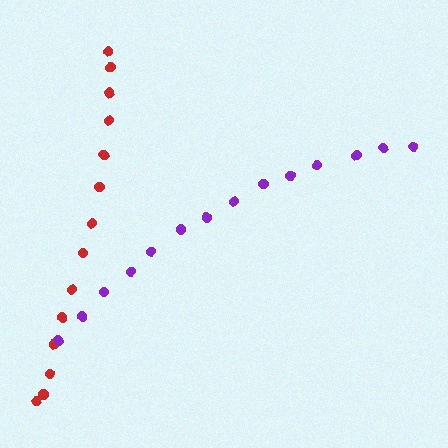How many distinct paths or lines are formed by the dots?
There are 2 distinct paths.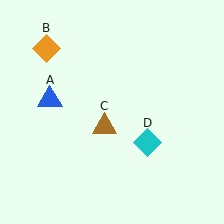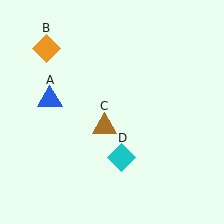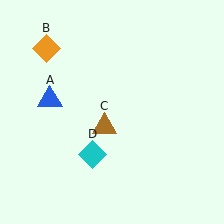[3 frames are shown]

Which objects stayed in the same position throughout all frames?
Blue triangle (object A) and orange diamond (object B) and brown triangle (object C) remained stationary.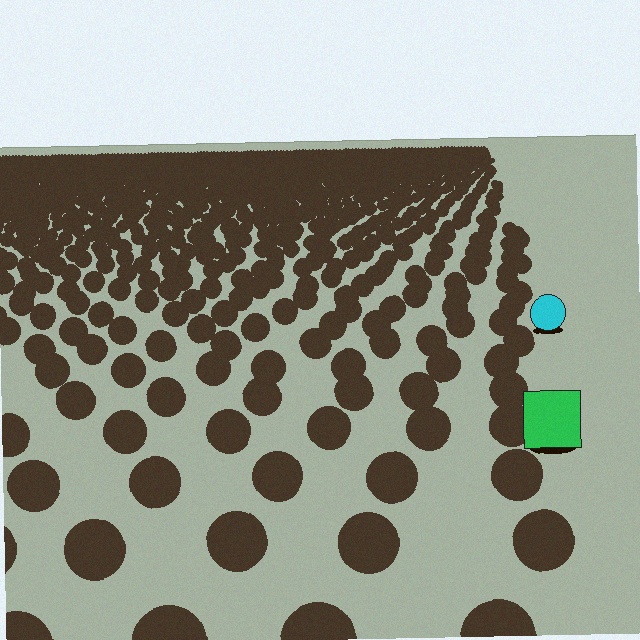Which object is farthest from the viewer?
The cyan circle is farthest from the viewer. It appears smaller and the ground texture around it is denser.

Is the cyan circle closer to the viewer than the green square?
No. The green square is closer — you can tell from the texture gradient: the ground texture is coarser near it.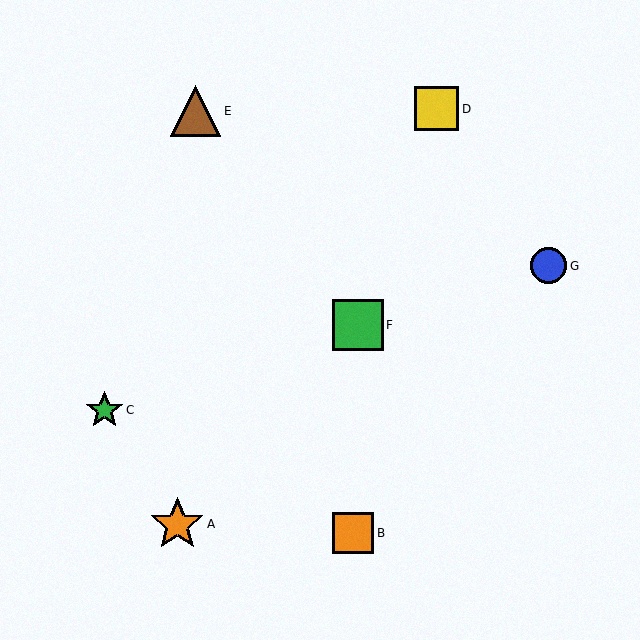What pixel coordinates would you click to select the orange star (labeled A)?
Click at (177, 524) to select the orange star A.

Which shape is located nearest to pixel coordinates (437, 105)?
The yellow square (labeled D) at (436, 109) is nearest to that location.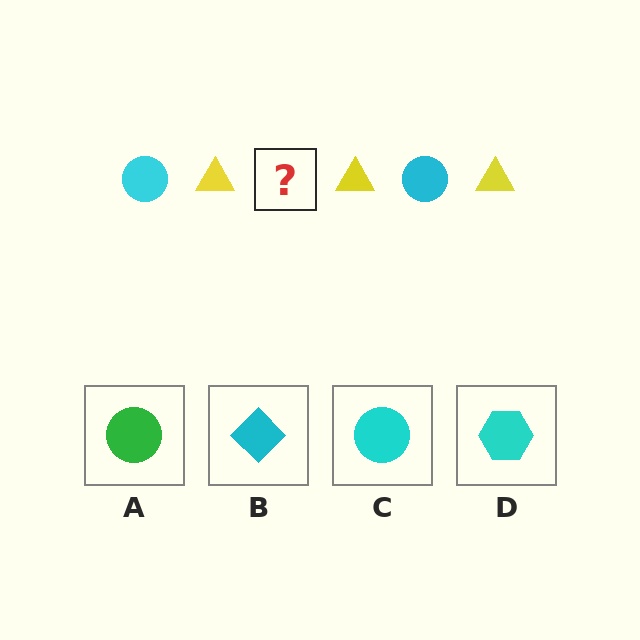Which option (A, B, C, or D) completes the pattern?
C.